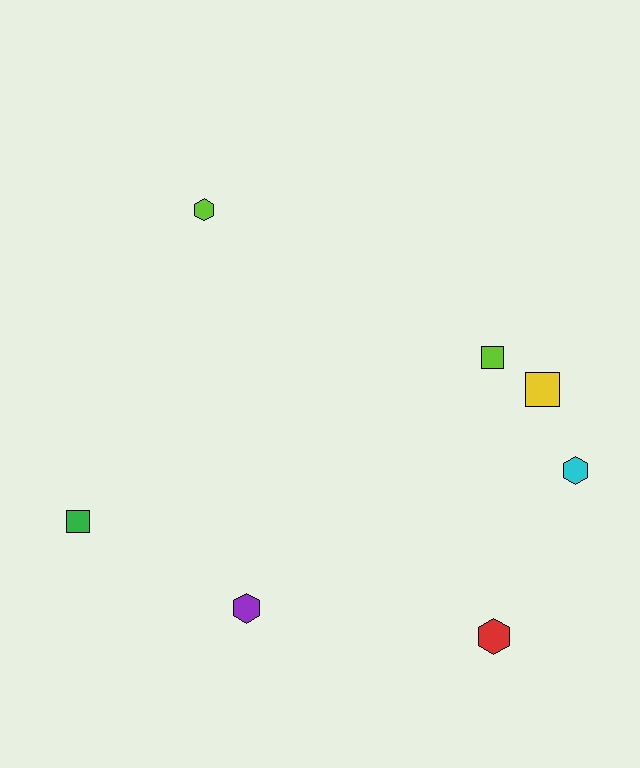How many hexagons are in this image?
There are 4 hexagons.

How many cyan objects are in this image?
There is 1 cyan object.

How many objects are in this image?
There are 7 objects.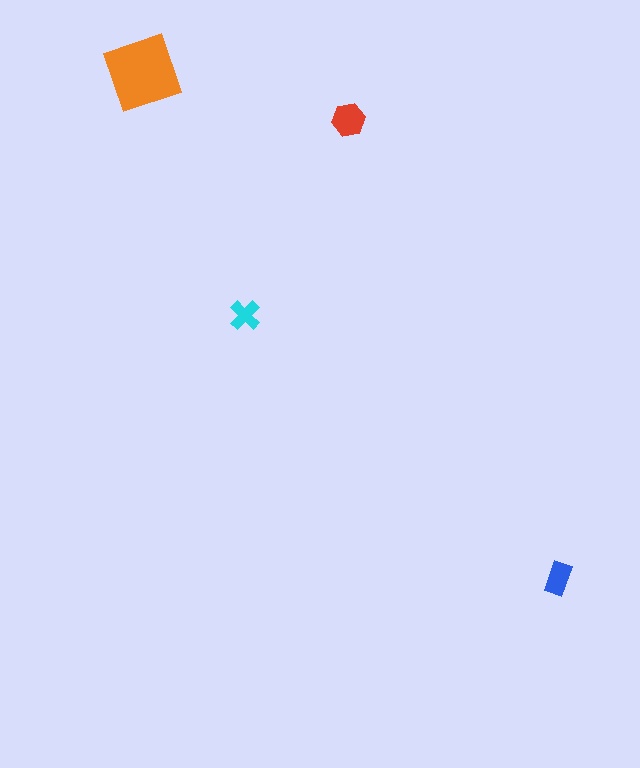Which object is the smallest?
The cyan cross.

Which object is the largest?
The orange square.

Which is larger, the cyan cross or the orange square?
The orange square.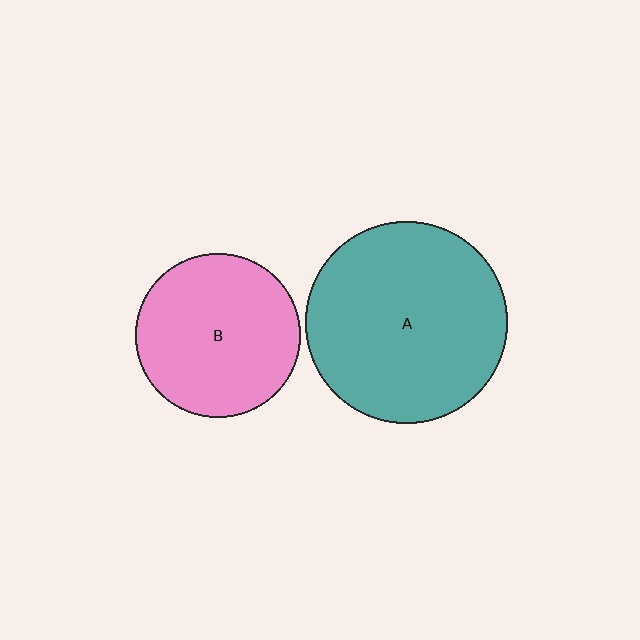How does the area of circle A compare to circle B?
Approximately 1.5 times.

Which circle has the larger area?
Circle A (teal).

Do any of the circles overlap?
No, none of the circles overlap.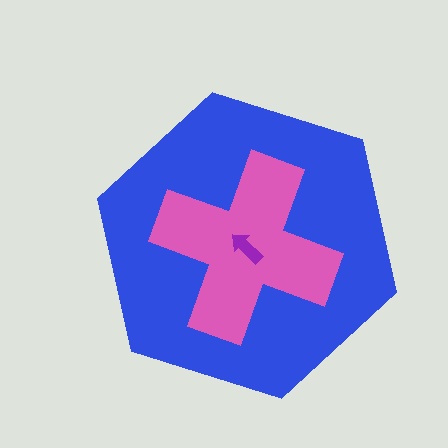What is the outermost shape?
The blue hexagon.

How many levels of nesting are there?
3.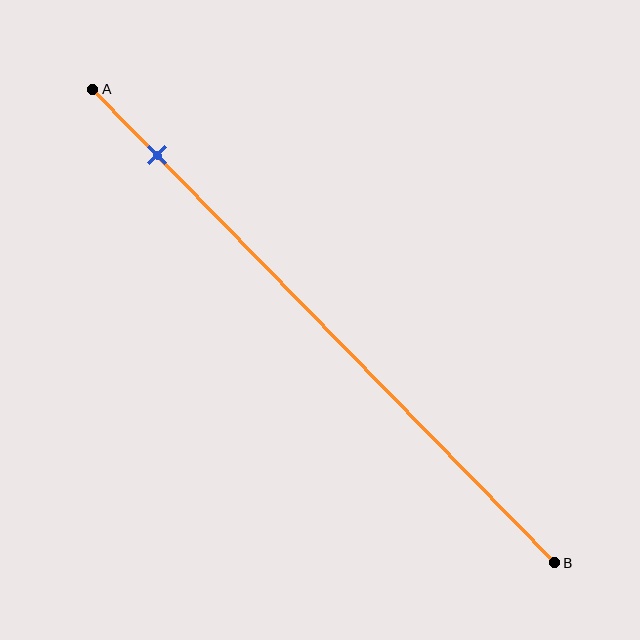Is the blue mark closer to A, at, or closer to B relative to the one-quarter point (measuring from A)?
The blue mark is closer to point A than the one-quarter point of segment AB.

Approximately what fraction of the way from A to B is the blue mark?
The blue mark is approximately 15% of the way from A to B.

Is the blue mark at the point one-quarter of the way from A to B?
No, the mark is at about 15% from A, not at the 25% one-quarter point.